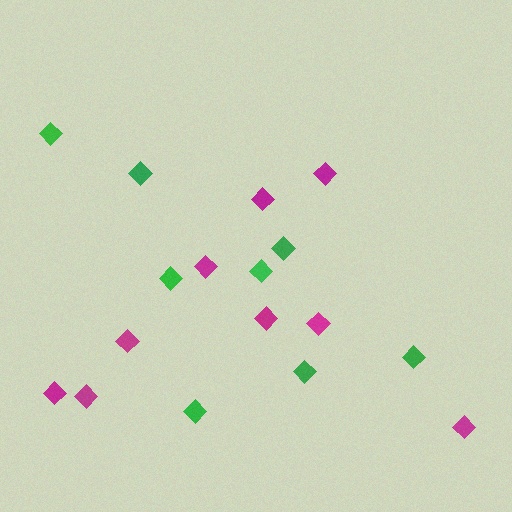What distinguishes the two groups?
There are 2 groups: one group of magenta diamonds (9) and one group of green diamonds (8).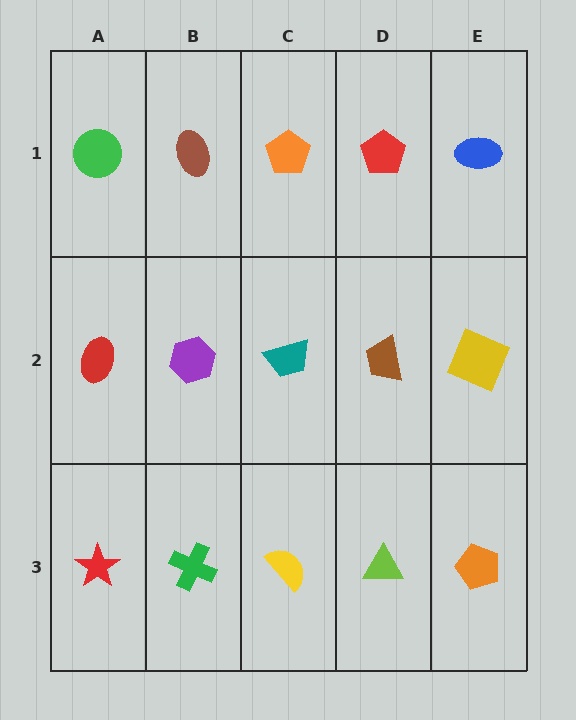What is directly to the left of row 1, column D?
An orange pentagon.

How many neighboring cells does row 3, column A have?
2.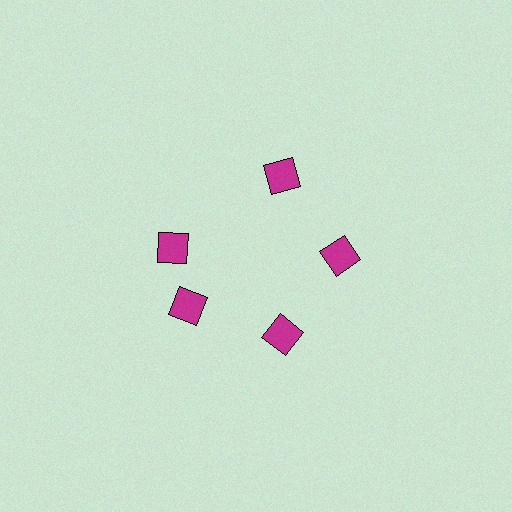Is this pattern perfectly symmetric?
No. The 5 magenta diamonds are arranged in a ring, but one element near the 10 o'clock position is rotated out of alignment along the ring, breaking the 5-fold rotational symmetry.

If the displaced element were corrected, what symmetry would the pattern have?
It would have 5-fold rotational symmetry — the pattern would map onto itself every 72 degrees.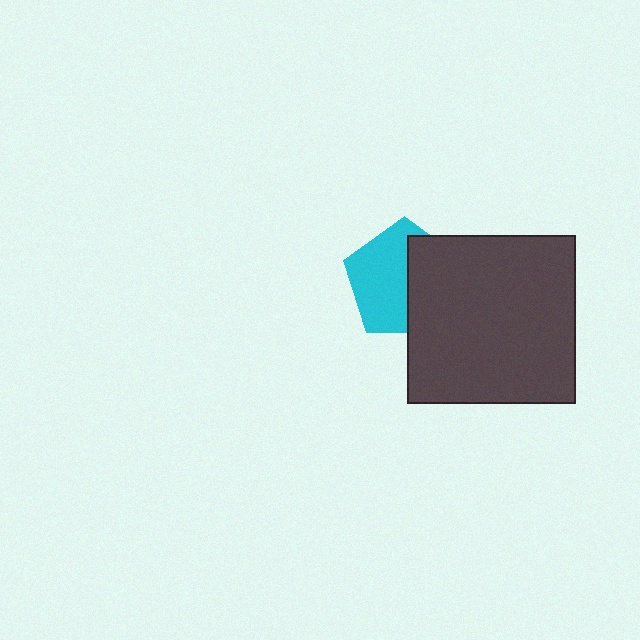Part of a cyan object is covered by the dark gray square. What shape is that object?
It is a pentagon.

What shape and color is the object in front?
The object in front is a dark gray square.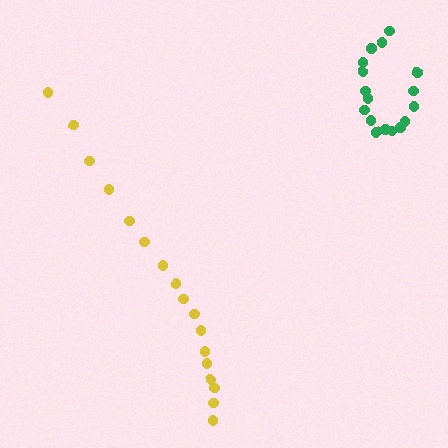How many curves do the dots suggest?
There are 2 distinct paths.